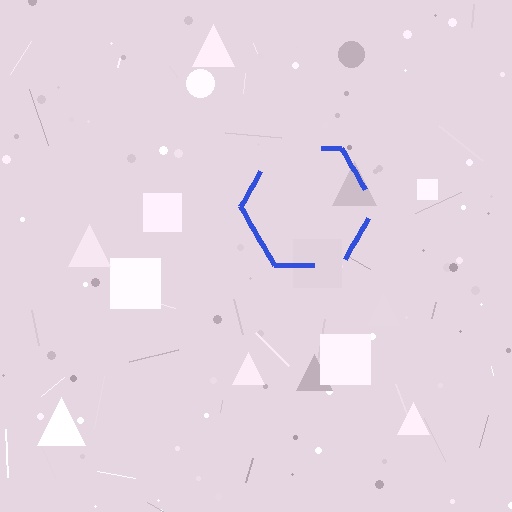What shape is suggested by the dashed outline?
The dashed outline suggests a hexagon.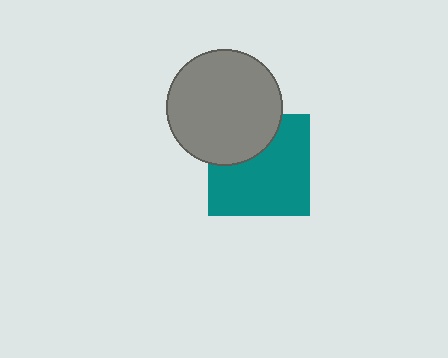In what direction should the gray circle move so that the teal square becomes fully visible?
The gray circle should move up. That is the shortest direction to clear the overlap and leave the teal square fully visible.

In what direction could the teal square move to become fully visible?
The teal square could move down. That would shift it out from behind the gray circle entirely.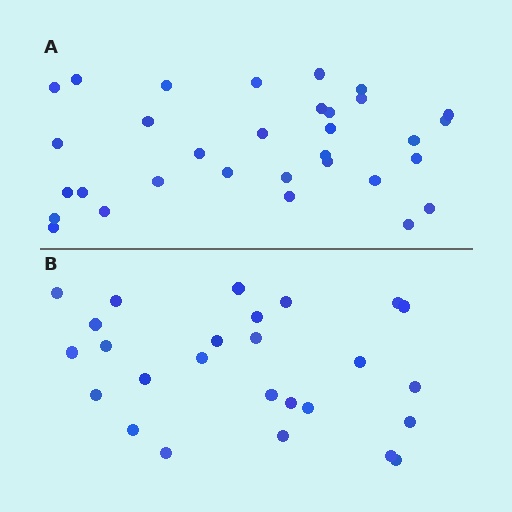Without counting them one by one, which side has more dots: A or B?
Region A (the top region) has more dots.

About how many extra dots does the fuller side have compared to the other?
Region A has about 6 more dots than region B.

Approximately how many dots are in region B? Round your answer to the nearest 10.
About 30 dots. (The exact count is 26, which rounds to 30.)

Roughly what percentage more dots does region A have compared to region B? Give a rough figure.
About 25% more.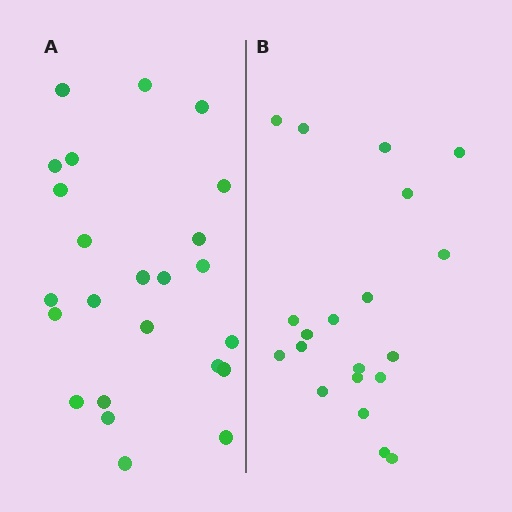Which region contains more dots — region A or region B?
Region A (the left region) has more dots.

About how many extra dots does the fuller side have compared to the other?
Region A has about 4 more dots than region B.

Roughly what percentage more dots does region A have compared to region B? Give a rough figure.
About 20% more.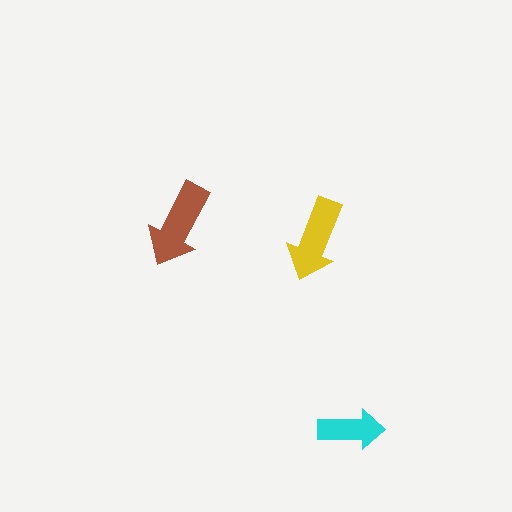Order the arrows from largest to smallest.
the brown one, the yellow one, the cyan one.